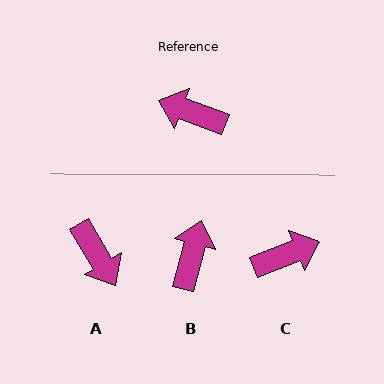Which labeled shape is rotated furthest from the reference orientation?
A, about 141 degrees away.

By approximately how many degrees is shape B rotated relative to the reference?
Approximately 85 degrees clockwise.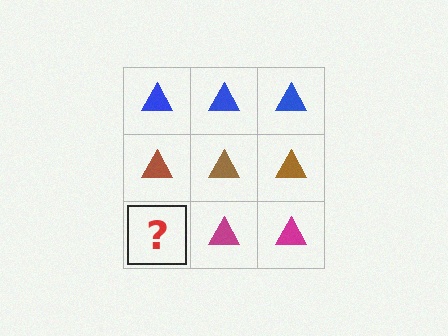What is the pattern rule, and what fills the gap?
The rule is that each row has a consistent color. The gap should be filled with a magenta triangle.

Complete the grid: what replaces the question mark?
The question mark should be replaced with a magenta triangle.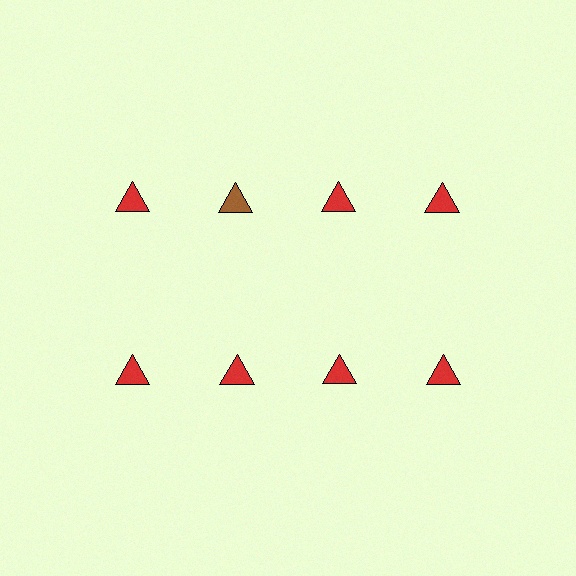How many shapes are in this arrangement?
There are 8 shapes arranged in a grid pattern.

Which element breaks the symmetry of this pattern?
The brown triangle in the top row, second from left column breaks the symmetry. All other shapes are red triangles.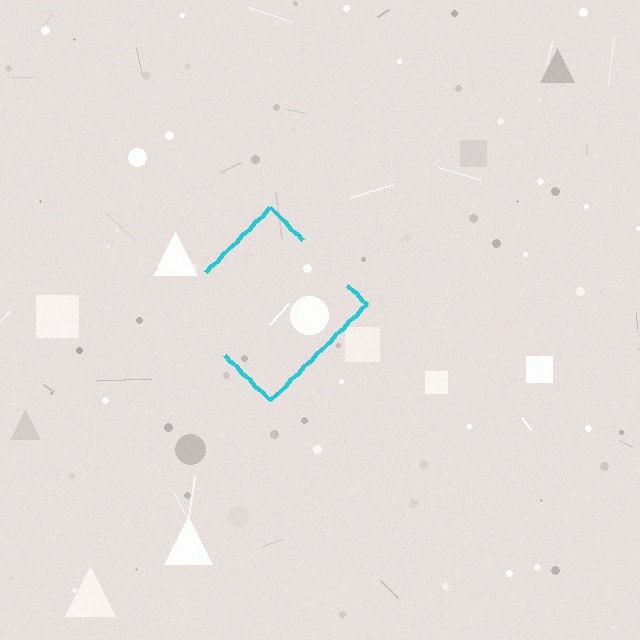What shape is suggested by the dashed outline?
The dashed outline suggests a diamond.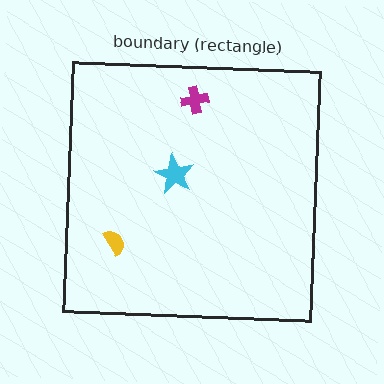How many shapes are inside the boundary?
3 inside, 0 outside.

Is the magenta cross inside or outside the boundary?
Inside.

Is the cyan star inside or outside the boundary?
Inside.